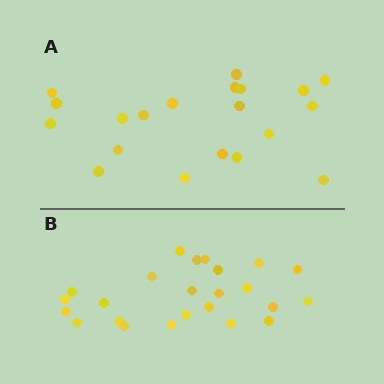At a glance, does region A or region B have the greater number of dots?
Region B (the bottom region) has more dots.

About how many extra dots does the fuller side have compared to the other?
Region B has about 4 more dots than region A.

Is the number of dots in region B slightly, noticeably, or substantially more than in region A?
Region B has only slightly more — the two regions are fairly close. The ratio is roughly 1.2 to 1.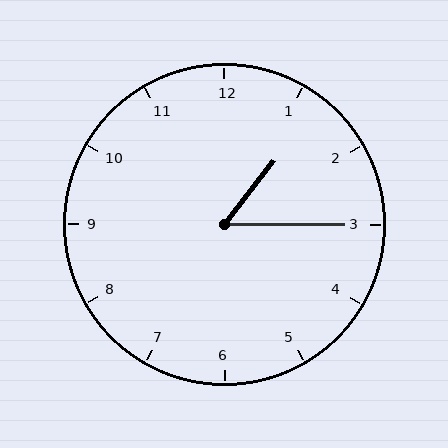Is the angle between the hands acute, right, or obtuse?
It is acute.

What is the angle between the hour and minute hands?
Approximately 52 degrees.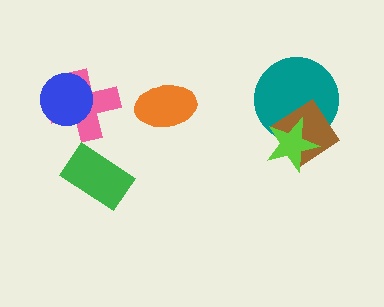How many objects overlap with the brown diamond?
2 objects overlap with the brown diamond.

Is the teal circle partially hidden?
Yes, it is partially covered by another shape.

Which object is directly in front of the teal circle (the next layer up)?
The brown diamond is directly in front of the teal circle.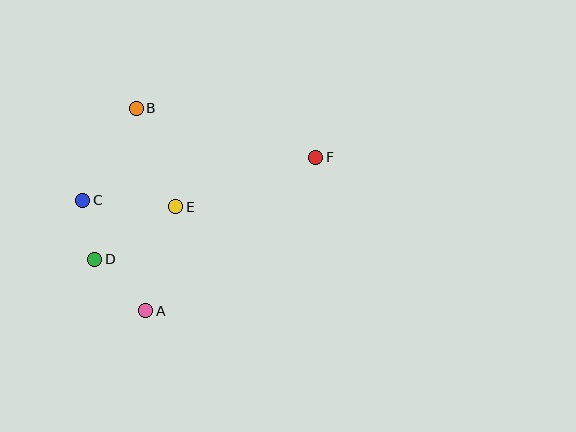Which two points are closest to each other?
Points C and D are closest to each other.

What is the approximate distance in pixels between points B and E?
The distance between B and E is approximately 106 pixels.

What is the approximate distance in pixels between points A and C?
The distance between A and C is approximately 127 pixels.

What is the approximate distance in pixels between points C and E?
The distance between C and E is approximately 93 pixels.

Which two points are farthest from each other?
Points D and F are farthest from each other.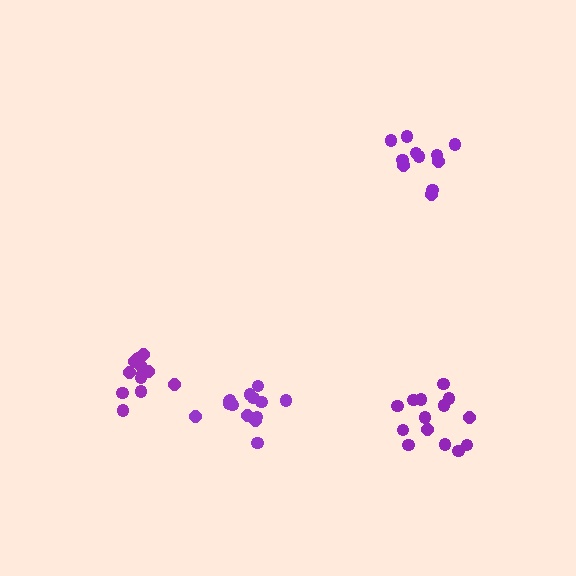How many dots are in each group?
Group 1: 11 dots, Group 2: 14 dots, Group 3: 14 dots, Group 4: 12 dots (51 total).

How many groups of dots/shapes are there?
There are 4 groups.